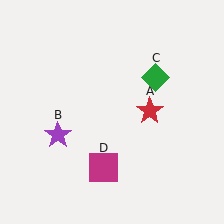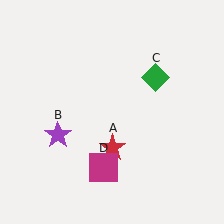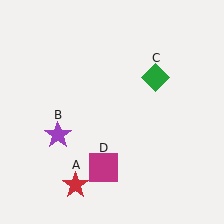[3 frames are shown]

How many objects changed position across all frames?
1 object changed position: red star (object A).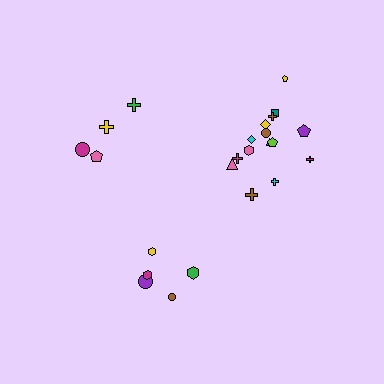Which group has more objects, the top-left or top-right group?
The top-right group.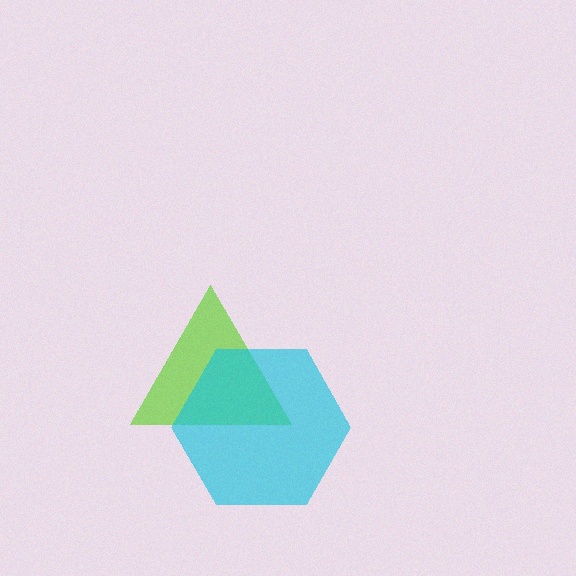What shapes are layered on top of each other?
The layered shapes are: a lime triangle, a cyan hexagon.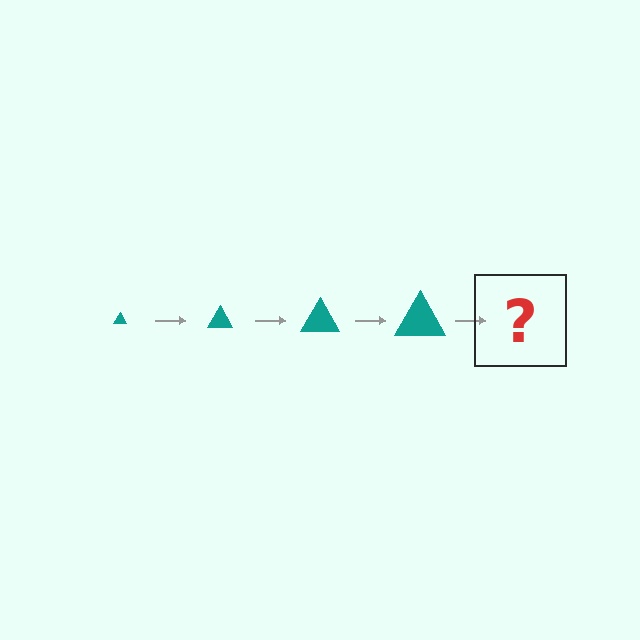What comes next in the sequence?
The next element should be a teal triangle, larger than the previous one.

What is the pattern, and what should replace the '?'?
The pattern is that the triangle gets progressively larger each step. The '?' should be a teal triangle, larger than the previous one.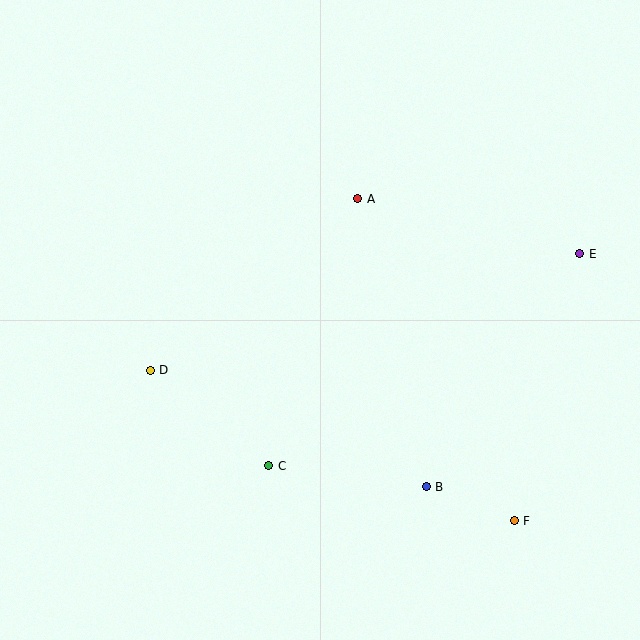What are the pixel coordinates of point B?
Point B is at (426, 487).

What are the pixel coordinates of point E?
Point E is at (580, 254).